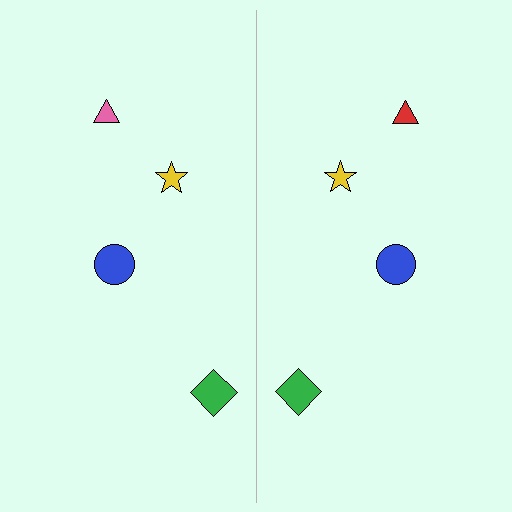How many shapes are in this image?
There are 8 shapes in this image.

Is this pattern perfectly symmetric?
No, the pattern is not perfectly symmetric. The red triangle on the right side breaks the symmetry — its mirror counterpart is pink.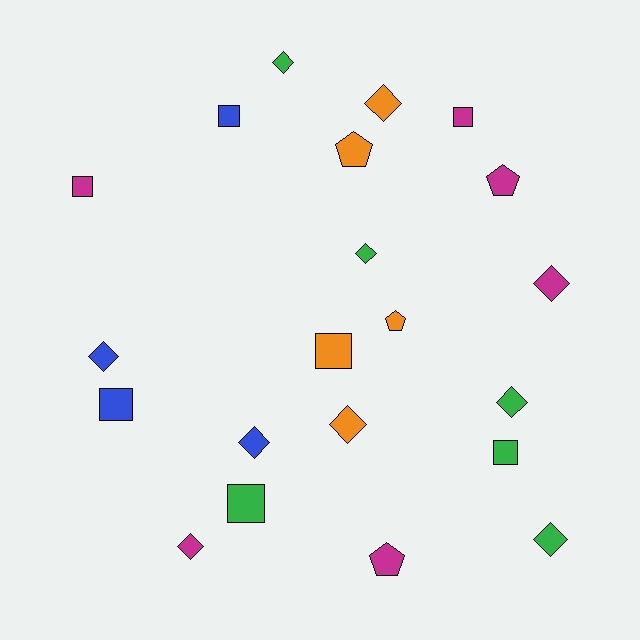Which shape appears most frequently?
Diamond, with 10 objects.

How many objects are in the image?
There are 21 objects.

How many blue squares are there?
There are 2 blue squares.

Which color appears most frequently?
Green, with 6 objects.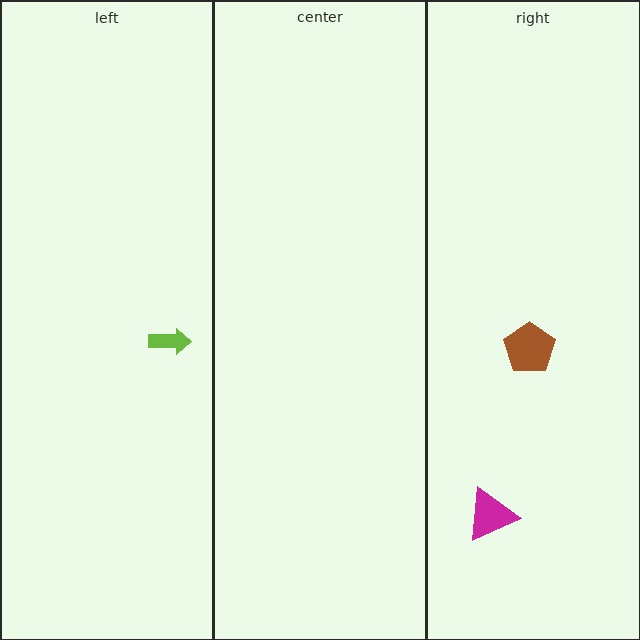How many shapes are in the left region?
1.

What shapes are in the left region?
The lime arrow.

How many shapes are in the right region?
2.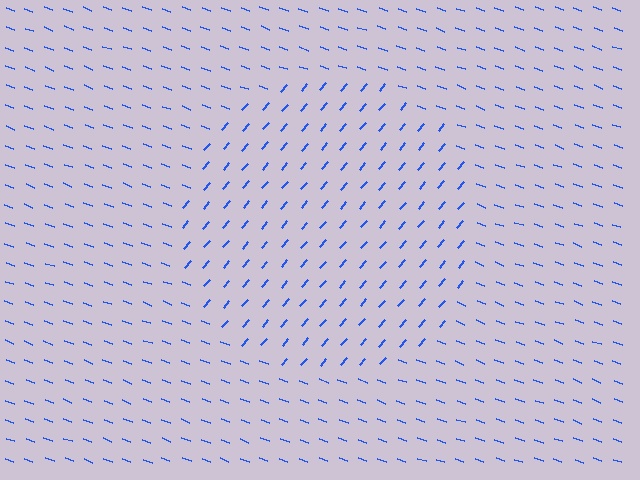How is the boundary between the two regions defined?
The boundary is defined purely by a change in line orientation (approximately 70 degrees difference). All lines are the same color and thickness.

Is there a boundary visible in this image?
Yes, there is a texture boundary formed by a change in line orientation.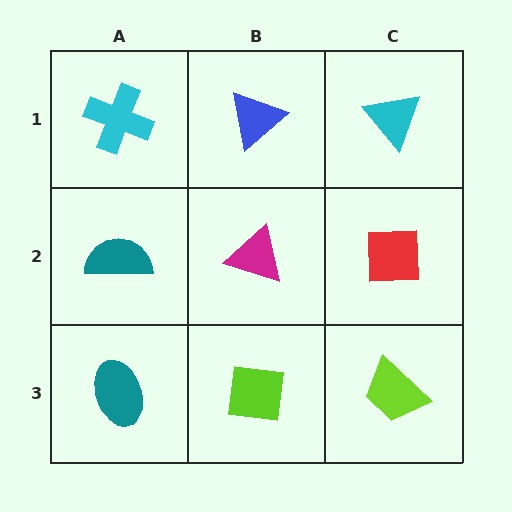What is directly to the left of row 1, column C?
A blue triangle.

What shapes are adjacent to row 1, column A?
A teal semicircle (row 2, column A), a blue triangle (row 1, column B).